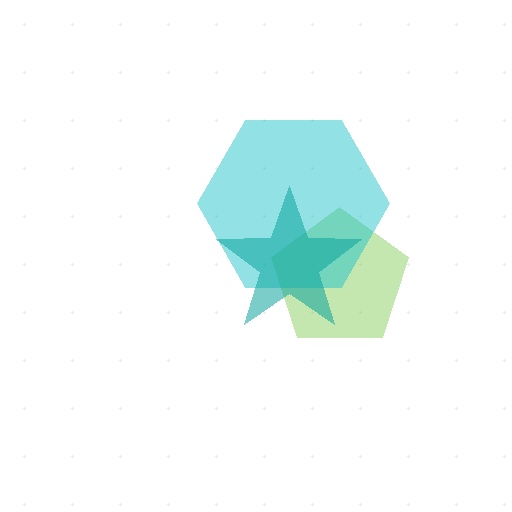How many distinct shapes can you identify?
There are 3 distinct shapes: a lime pentagon, a cyan hexagon, a teal star.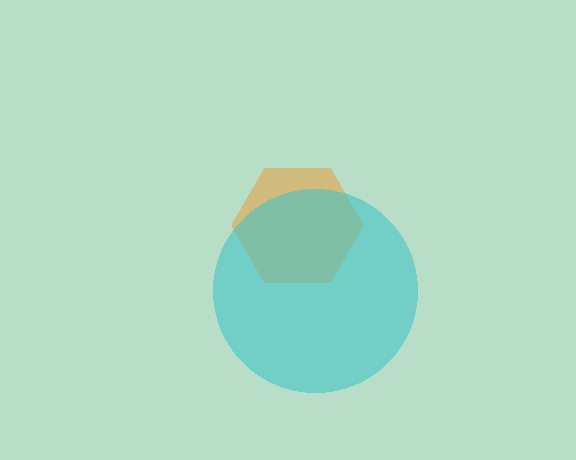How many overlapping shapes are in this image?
There are 2 overlapping shapes in the image.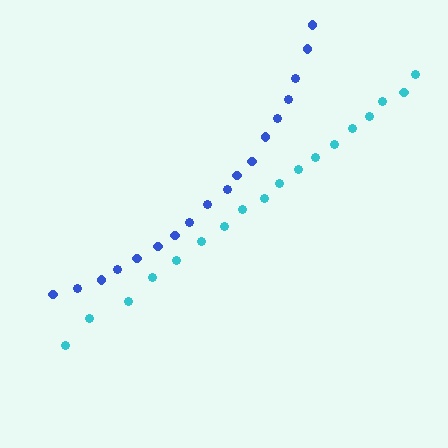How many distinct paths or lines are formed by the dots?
There are 2 distinct paths.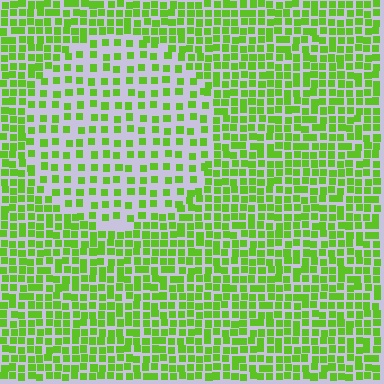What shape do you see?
I see a circle.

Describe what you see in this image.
The image contains small lime elements arranged at two different densities. A circle-shaped region is visible where the elements are less densely packed than the surrounding area.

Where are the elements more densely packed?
The elements are more densely packed outside the circle boundary.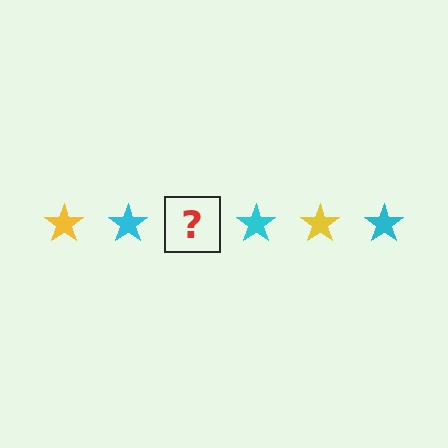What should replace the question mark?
The question mark should be replaced with a yellow star.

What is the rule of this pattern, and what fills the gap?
The rule is that the pattern cycles through yellow, cyan stars. The gap should be filled with a yellow star.